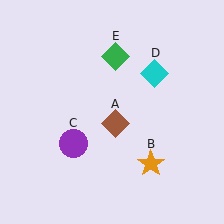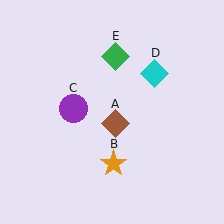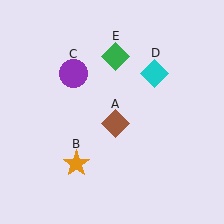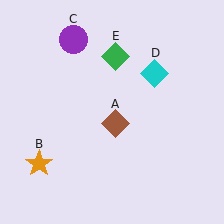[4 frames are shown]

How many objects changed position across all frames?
2 objects changed position: orange star (object B), purple circle (object C).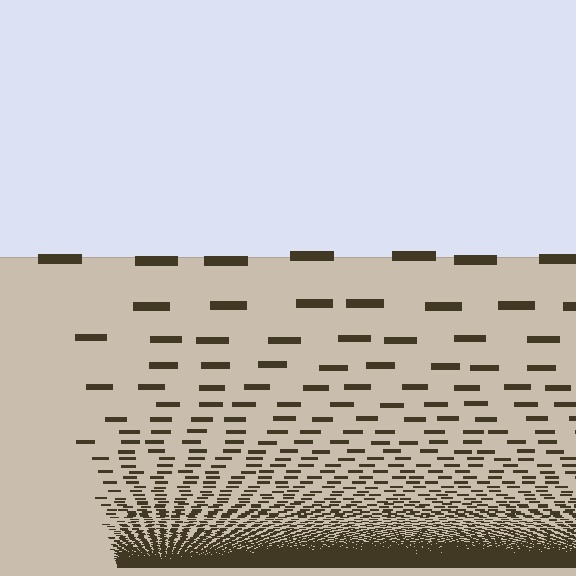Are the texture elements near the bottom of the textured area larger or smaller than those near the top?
Smaller. The gradient is inverted — elements near the bottom are smaller and denser.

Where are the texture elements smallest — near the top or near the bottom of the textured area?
Near the bottom.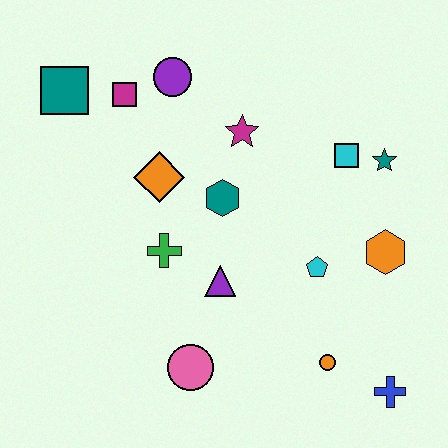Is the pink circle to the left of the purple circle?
No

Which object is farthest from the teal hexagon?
The blue cross is farthest from the teal hexagon.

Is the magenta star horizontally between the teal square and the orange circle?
Yes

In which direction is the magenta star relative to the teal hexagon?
The magenta star is above the teal hexagon.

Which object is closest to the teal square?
The magenta square is closest to the teal square.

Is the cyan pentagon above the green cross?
No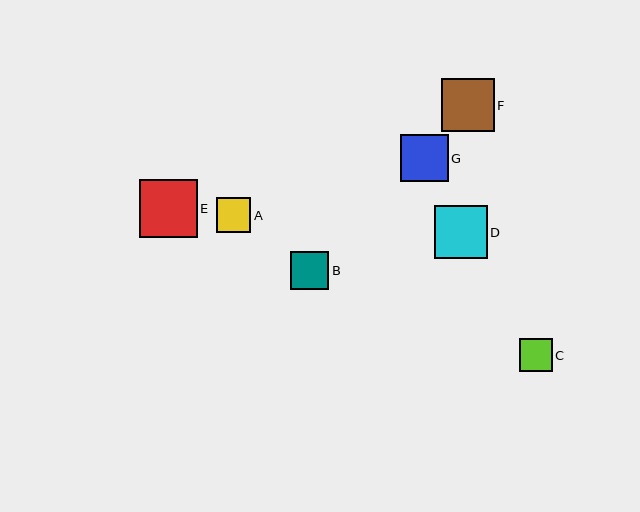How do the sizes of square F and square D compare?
Square F and square D are approximately the same size.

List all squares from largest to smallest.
From largest to smallest: E, F, D, G, B, A, C.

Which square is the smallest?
Square C is the smallest with a size of approximately 33 pixels.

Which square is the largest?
Square E is the largest with a size of approximately 58 pixels.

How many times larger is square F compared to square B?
Square F is approximately 1.4 times the size of square B.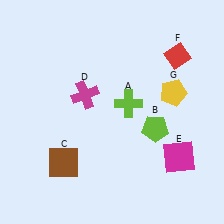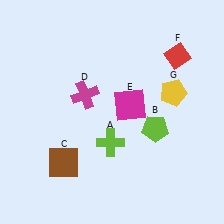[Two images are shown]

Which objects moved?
The objects that moved are: the lime cross (A), the magenta square (E).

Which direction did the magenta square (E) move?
The magenta square (E) moved up.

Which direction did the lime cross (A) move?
The lime cross (A) moved down.